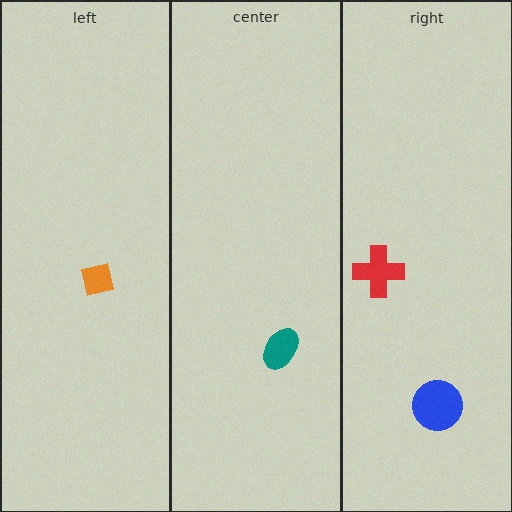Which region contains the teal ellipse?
The center region.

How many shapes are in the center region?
1.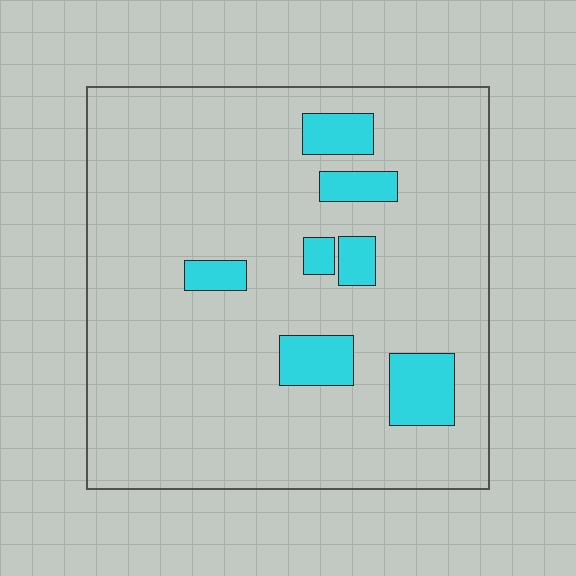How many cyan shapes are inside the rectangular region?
7.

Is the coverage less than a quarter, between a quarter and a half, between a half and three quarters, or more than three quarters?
Less than a quarter.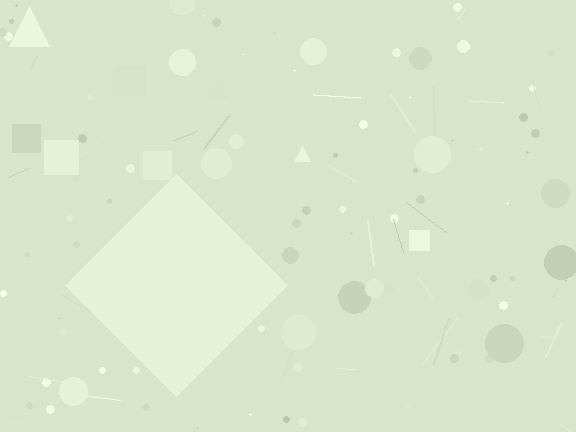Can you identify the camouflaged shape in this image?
The camouflaged shape is a diamond.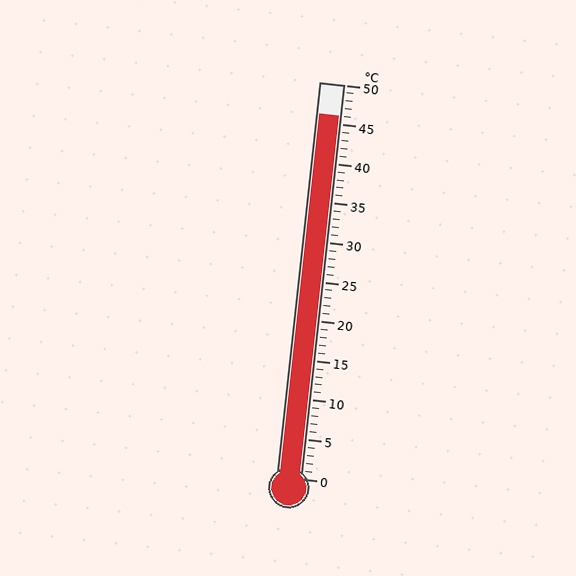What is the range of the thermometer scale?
The thermometer scale ranges from 0°C to 50°C.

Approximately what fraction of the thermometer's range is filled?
The thermometer is filled to approximately 90% of its range.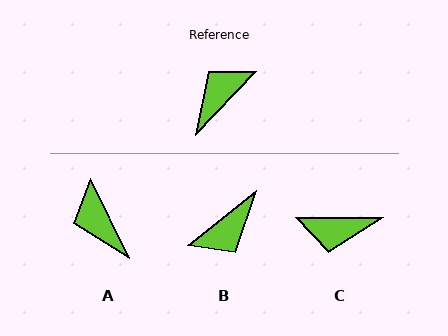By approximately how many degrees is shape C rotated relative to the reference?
Approximately 134 degrees counter-clockwise.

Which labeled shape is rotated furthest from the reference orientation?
B, about 172 degrees away.